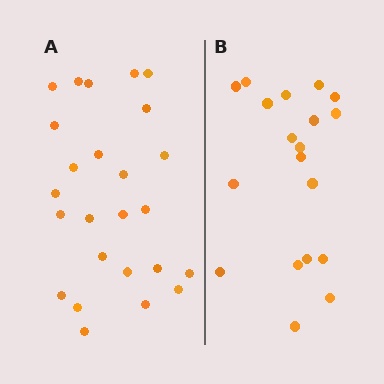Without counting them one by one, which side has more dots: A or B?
Region A (the left region) has more dots.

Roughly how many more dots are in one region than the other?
Region A has about 6 more dots than region B.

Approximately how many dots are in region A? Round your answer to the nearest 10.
About 20 dots. (The exact count is 25, which rounds to 20.)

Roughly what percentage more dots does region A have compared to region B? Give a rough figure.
About 30% more.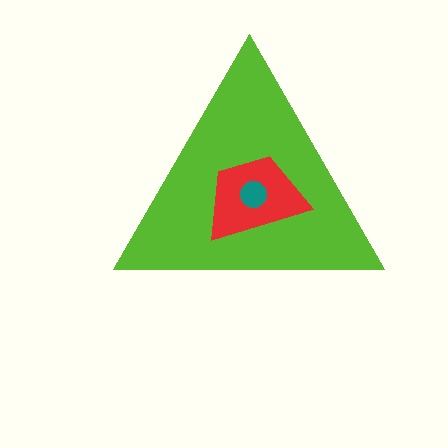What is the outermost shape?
The lime triangle.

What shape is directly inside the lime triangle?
The red trapezoid.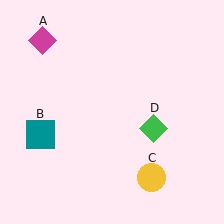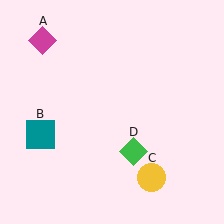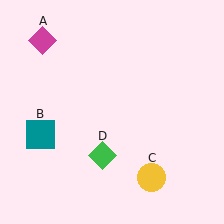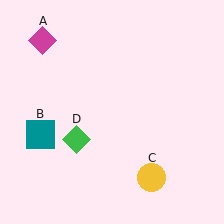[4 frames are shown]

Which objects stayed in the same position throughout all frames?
Magenta diamond (object A) and teal square (object B) and yellow circle (object C) remained stationary.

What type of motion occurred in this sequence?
The green diamond (object D) rotated clockwise around the center of the scene.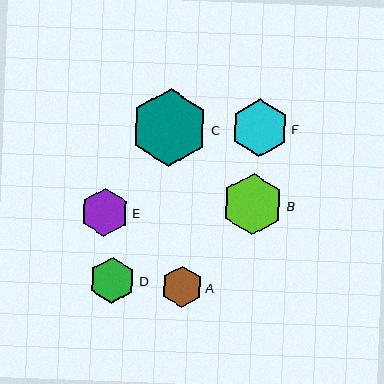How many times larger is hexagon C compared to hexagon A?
Hexagon C is approximately 1.9 times the size of hexagon A.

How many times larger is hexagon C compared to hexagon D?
Hexagon C is approximately 1.7 times the size of hexagon D.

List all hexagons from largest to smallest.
From largest to smallest: C, B, F, E, D, A.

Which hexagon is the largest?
Hexagon C is the largest with a size of approximately 77 pixels.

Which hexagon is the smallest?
Hexagon A is the smallest with a size of approximately 41 pixels.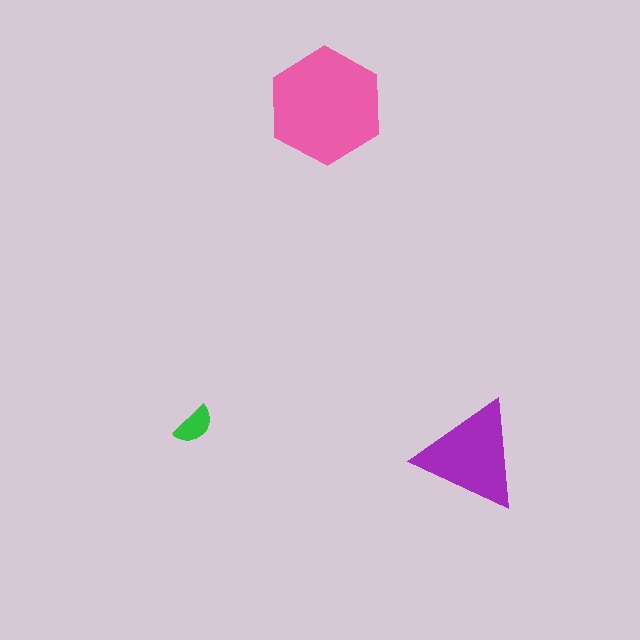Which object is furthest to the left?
The green semicircle is leftmost.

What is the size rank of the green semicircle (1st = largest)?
3rd.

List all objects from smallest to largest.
The green semicircle, the purple triangle, the pink hexagon.